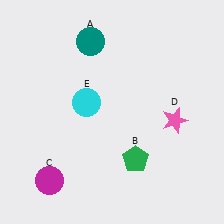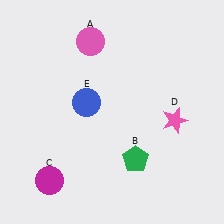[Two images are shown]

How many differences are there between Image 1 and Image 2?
There are 2 differences between the two images.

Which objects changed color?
A changed from teal to pink. E changed from cyan to blue.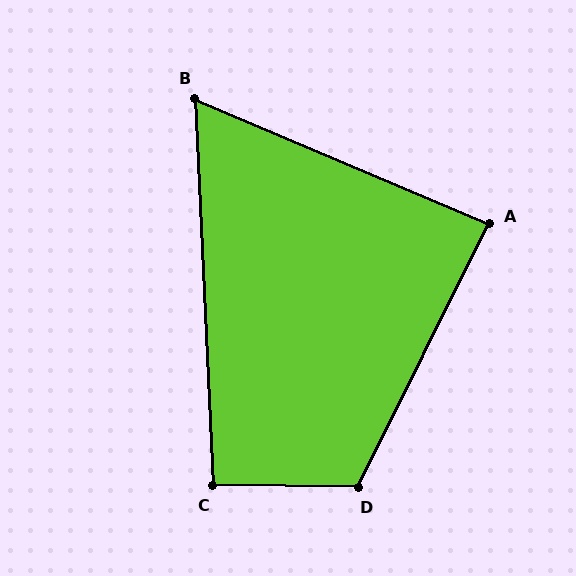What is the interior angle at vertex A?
Approximately 87 degrees (approximately right).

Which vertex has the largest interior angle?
D, at approximately 116 degrees.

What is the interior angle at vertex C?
Approximately 93 degrees (approximately right).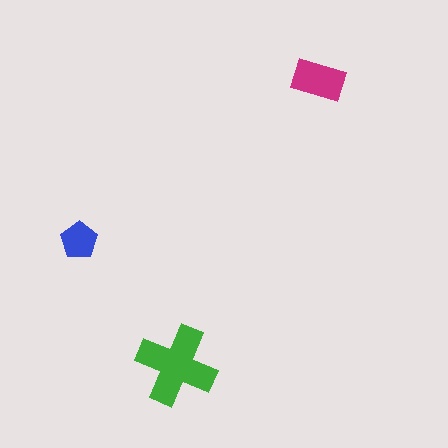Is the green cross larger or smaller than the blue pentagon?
Larger.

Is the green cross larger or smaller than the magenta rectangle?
Larger.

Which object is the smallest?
The blue pentagon.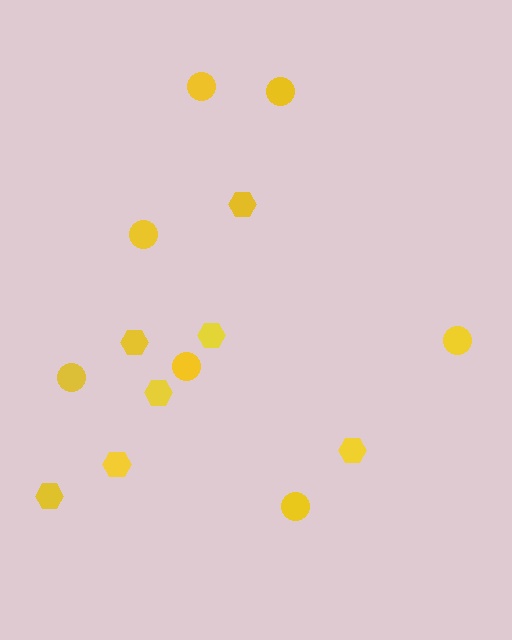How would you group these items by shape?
There are 2 groups: one group of hexagons (7) and one group of circles (7).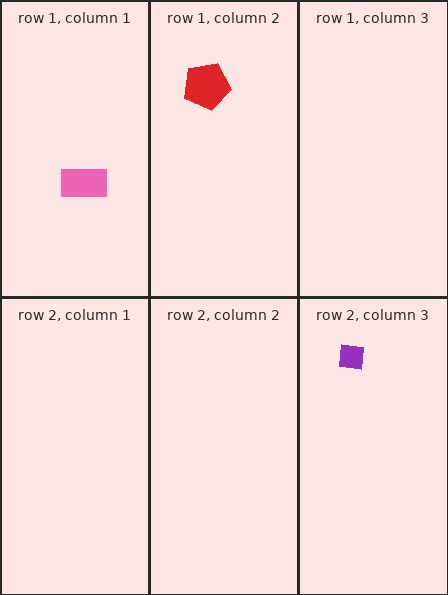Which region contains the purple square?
The row 2, column 3 region.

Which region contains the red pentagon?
The row 1, column 2 region.